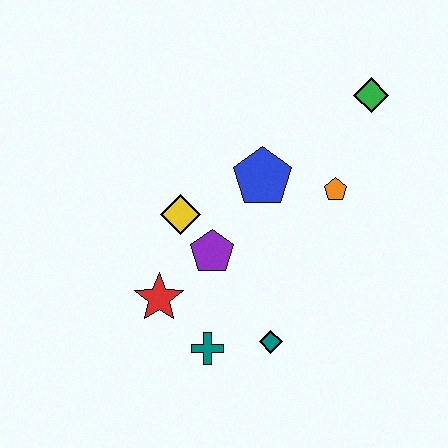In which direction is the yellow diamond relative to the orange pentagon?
The yellow diamond is to the left of the orange pentagon.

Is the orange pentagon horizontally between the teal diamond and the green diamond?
Yes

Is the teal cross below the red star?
Yes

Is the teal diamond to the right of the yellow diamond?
Yes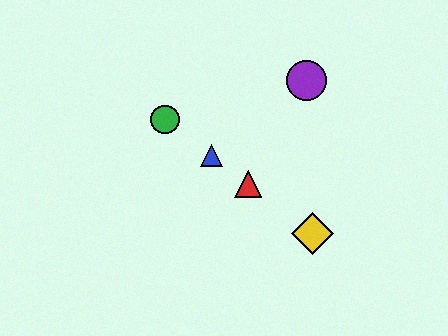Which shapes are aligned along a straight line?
The red triangle, the blue triangle, the green circle, the yellow diamond are aligned along a straight line.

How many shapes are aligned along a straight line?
4 shapes (the red triangle, the blue triangle, the green circle, the yellow diamond) are aligned along a straight line.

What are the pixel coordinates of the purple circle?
The purple circle is at (306, 80).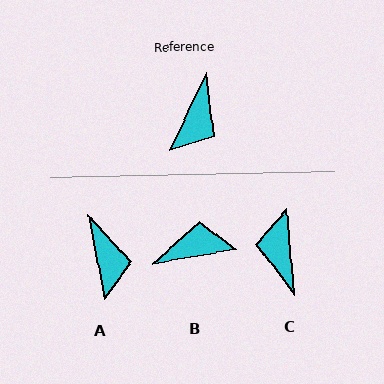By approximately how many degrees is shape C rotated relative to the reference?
Approximately 150 degrees clockwise.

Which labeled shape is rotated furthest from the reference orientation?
C, about 150 degrees away.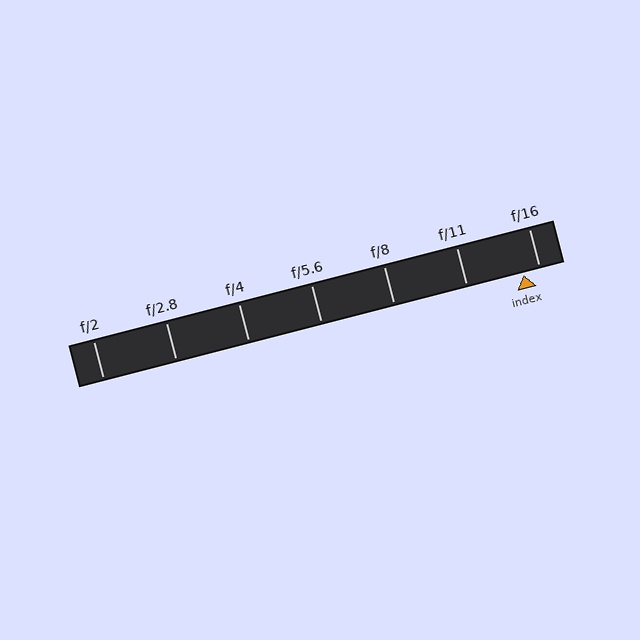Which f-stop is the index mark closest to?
The index mark is closest to f/16.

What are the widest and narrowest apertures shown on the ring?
The widest aperture shown is f/2 and the narrowest is f/16.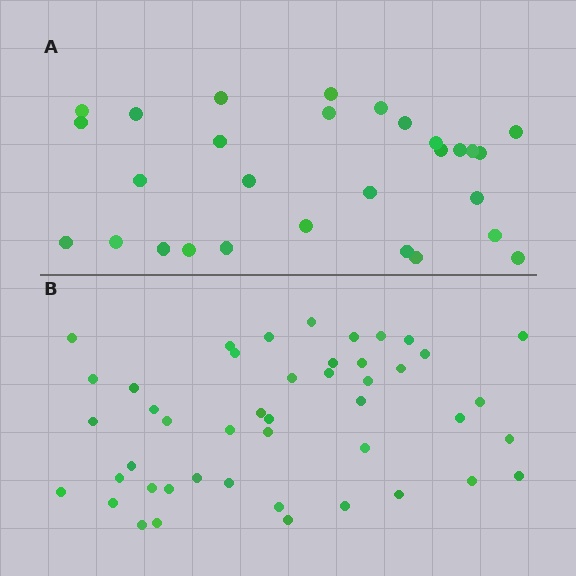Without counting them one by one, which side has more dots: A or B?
Region B (the bottom region) has more dots.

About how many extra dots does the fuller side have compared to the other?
Region B has approximately 15 more dots than region A.